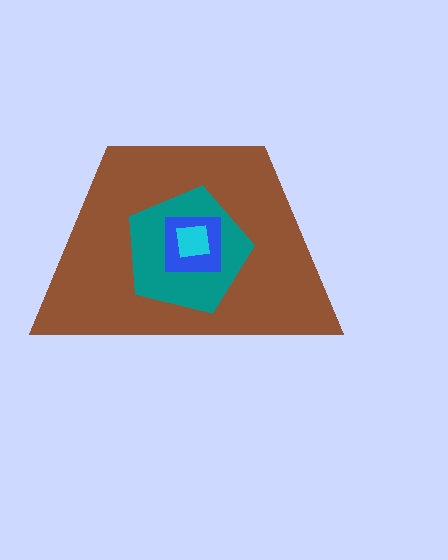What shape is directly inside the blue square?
The cyan square.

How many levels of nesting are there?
4.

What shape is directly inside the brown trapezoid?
The teal pentagon.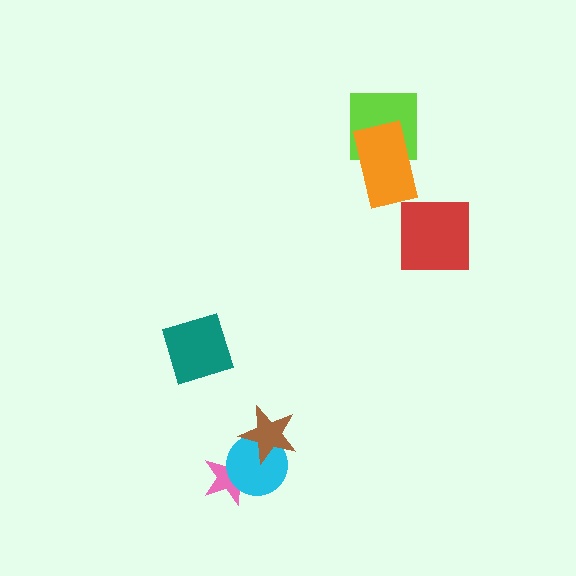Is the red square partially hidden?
No, no other shape covers it.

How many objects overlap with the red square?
0 objects overlap with the red square.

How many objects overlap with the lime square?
1 object overlaps with the lime square.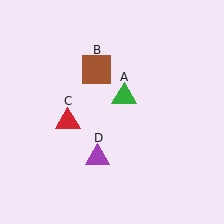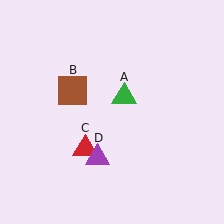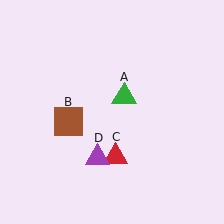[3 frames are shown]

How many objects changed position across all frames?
2 objects changed position: brown square (object B), red triangle (object C).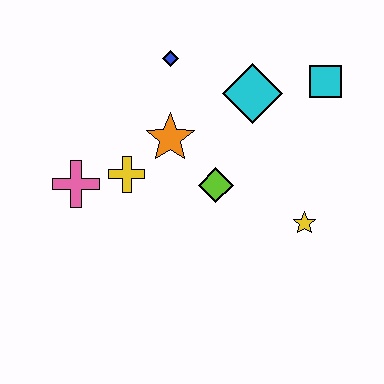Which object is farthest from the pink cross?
The cyan square is farthest from the pink cross.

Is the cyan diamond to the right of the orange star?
Yes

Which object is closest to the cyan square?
The cyan diamond is closest to the cyan square.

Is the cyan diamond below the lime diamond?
No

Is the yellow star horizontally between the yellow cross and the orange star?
No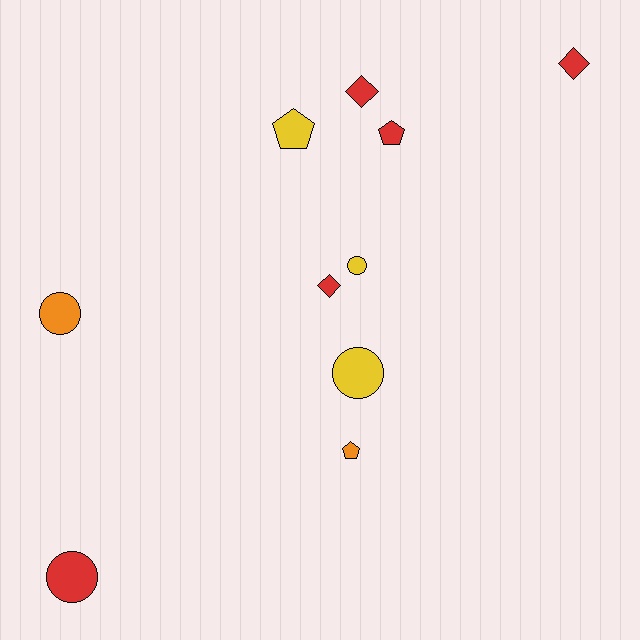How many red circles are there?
There is 1 red circle.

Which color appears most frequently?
Red, with 5 objects.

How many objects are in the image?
There are 10 objects.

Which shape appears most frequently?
Circle, with 4 objects.